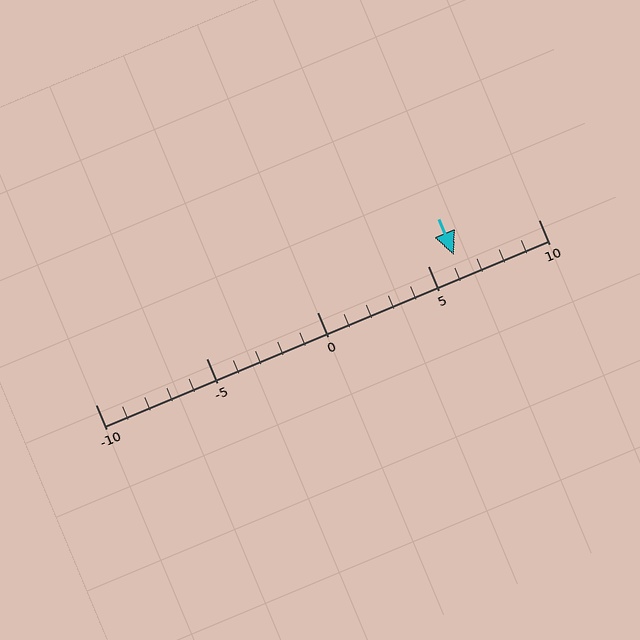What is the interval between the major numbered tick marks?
The major tick marks are spaced 5 units apart.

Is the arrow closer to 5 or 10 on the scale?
The arrow is closer to 5.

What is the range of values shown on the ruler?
The ruler shows values from -10 to 10.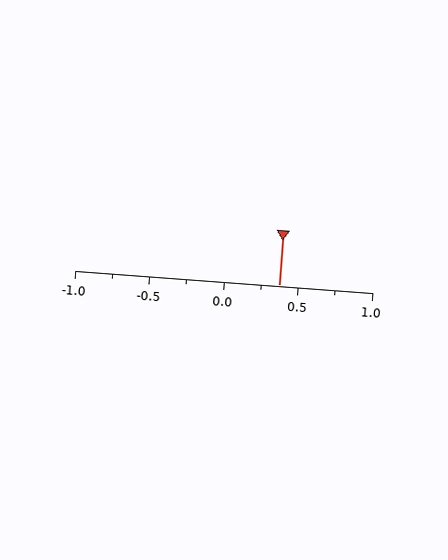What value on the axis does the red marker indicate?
The marker indicates approximately 0.38.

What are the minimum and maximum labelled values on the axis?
The axis runs from -1.0 to 1.0.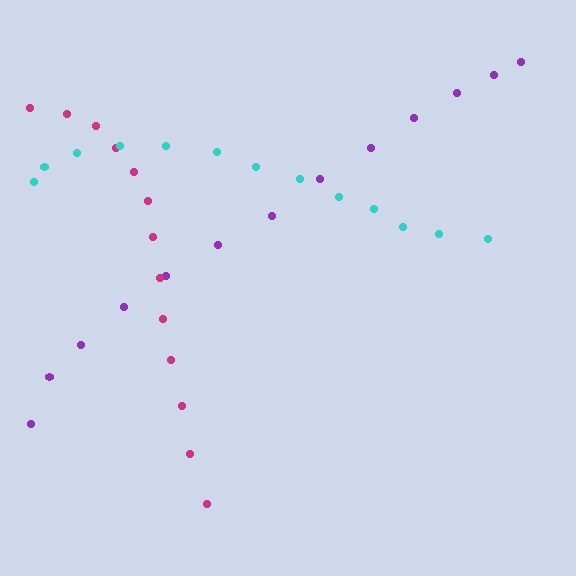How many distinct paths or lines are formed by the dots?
There are 3 distinct paths.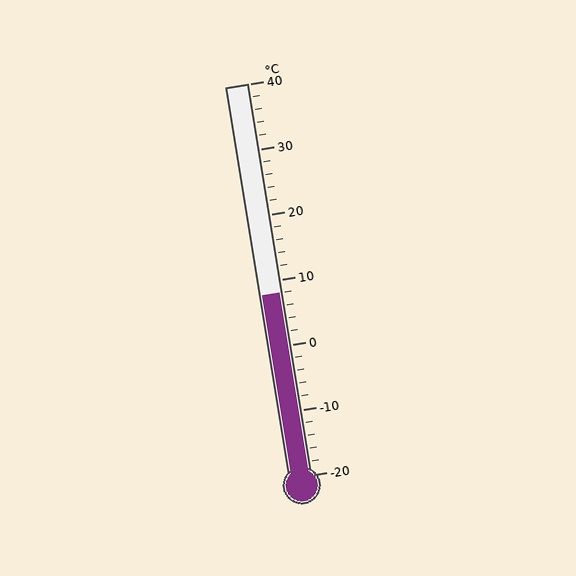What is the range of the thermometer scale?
The thermometer scale ranges from -20°C to 40°C.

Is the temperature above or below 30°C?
The temperature is below 30°C.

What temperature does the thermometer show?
The thermometer shows approximately 8°C.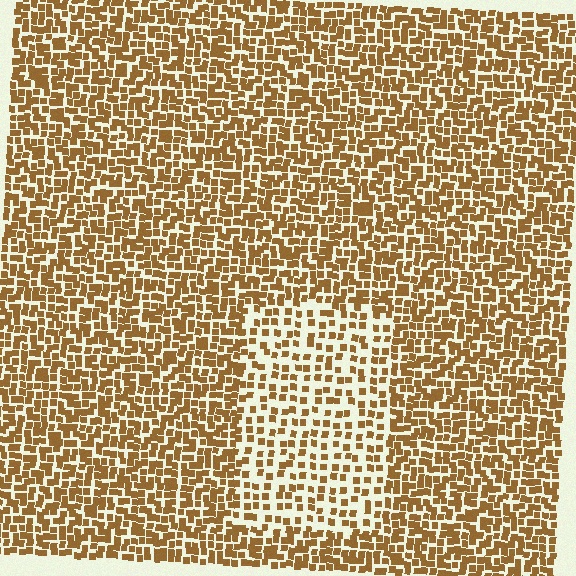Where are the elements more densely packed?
The elements are more densely packed outside the rectangle boundary.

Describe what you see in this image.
The image contains small brown elements arranged at two different densities. A rectangle-shaped region is visible where the elements are less densely packed than the surrounding area.